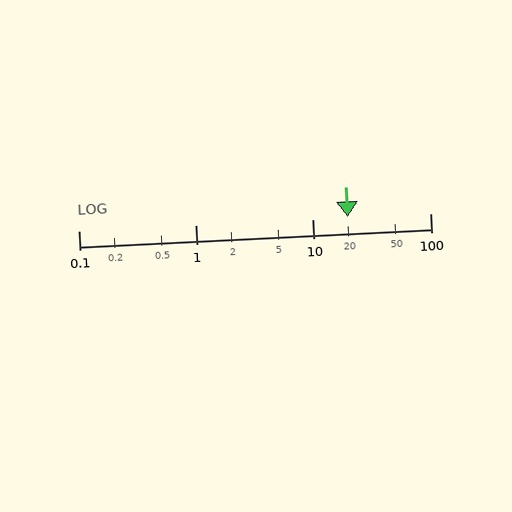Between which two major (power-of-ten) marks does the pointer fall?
The pointer is between 10 and 100.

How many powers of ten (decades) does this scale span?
The scale spans 3 decades, from 0.1 to 100.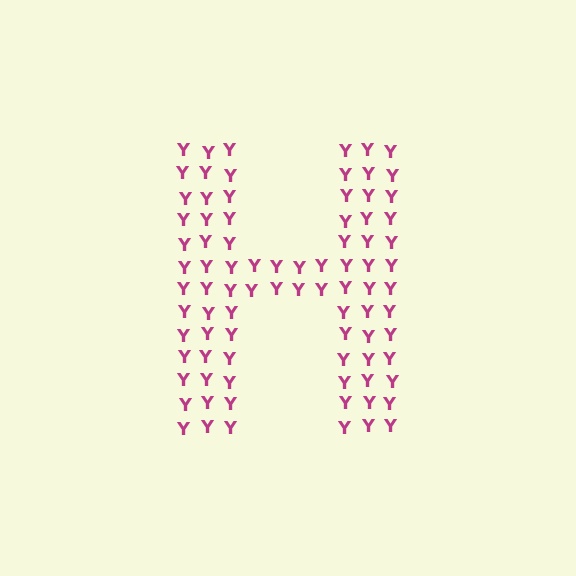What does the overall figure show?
The overall figure shows the letter H.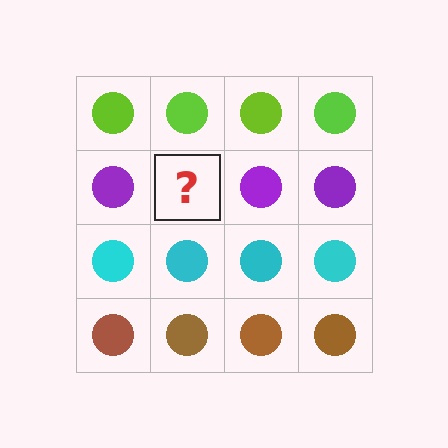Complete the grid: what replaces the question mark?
The question mark should be replaced with a purple circle.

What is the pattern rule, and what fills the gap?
The rule is that each row has a consistent color. The gap should be filled with a purple circle.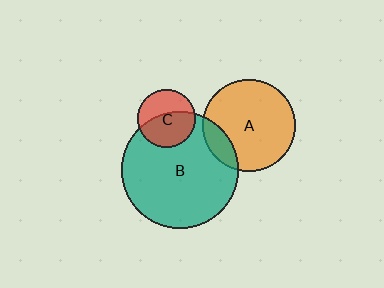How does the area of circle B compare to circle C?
Approximately 4.1 times.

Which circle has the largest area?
Circle B (teal).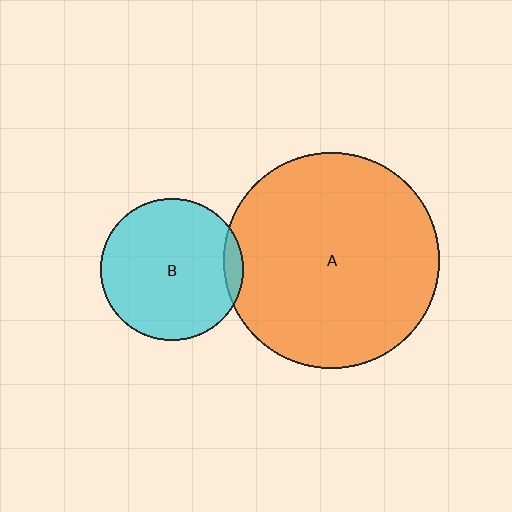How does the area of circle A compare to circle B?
Approximately 2.3 times.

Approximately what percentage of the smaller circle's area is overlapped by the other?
Approximately 5%.